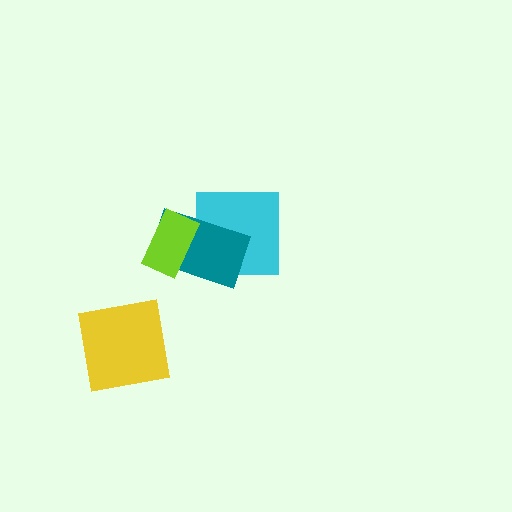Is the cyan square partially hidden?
Yes, it is partially covered by another shape.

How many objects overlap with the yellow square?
0 objects overlap with the yellow square.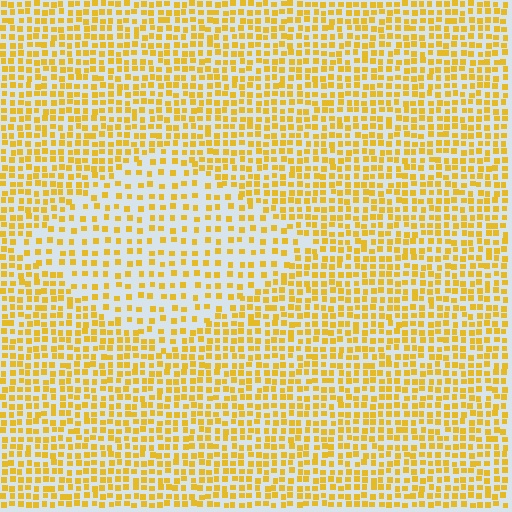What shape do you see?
I see a diamond.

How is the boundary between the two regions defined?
The boundary is defined by a change in element density (approximately 1.9x ratio). All elements are the same color, size, and shape.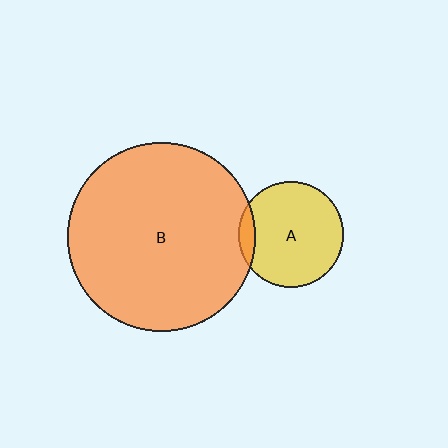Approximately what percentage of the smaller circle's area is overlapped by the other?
Approximately 10%.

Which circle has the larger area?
Circle B (orange).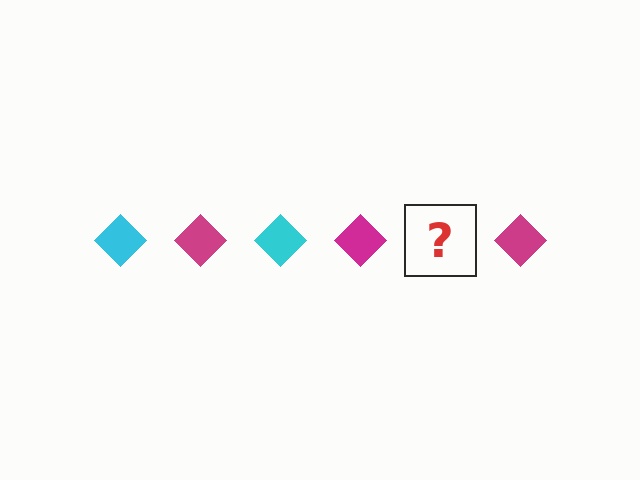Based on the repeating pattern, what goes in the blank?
The blank should be a cyan diamond.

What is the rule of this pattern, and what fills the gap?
The rule is that the pattern cycles through cyan, magenta diamonds. The gap should be filled with a cyan diamond.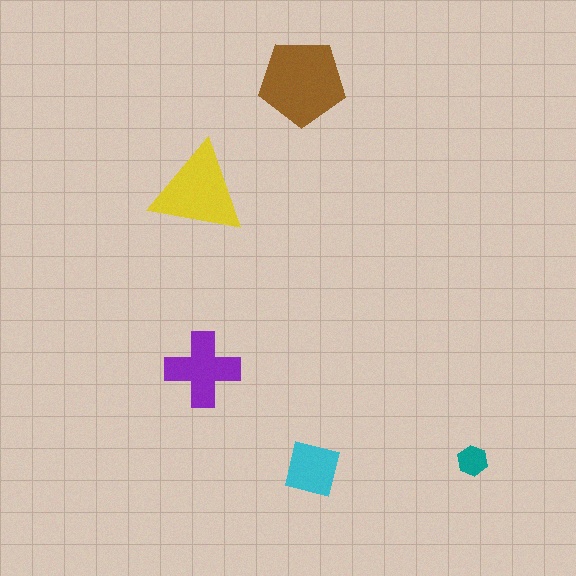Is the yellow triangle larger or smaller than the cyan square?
Larger.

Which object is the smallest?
The teal hexagon.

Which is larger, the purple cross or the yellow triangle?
The yellow triangle.